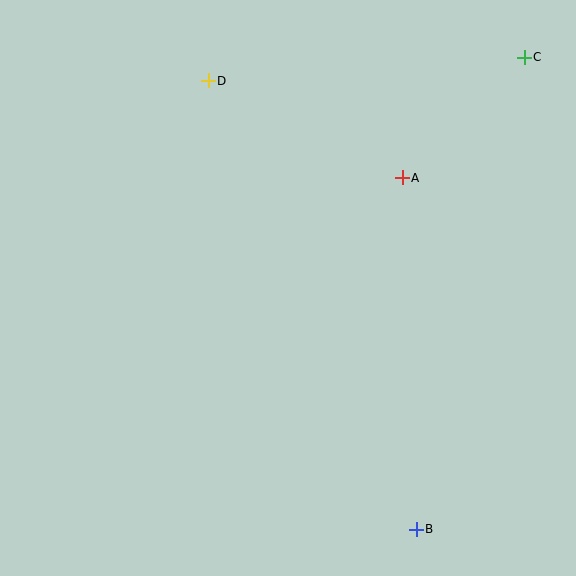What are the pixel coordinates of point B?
Point B is at (416, 529).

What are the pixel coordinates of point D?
Point D is at (208, 81).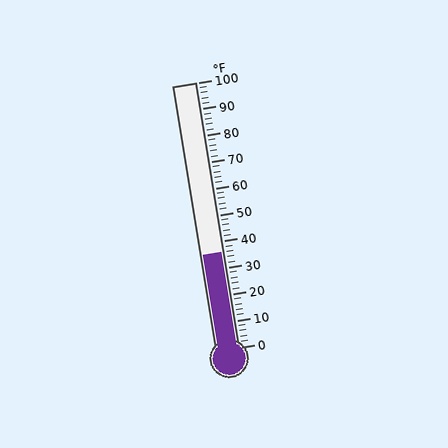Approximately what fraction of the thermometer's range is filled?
The thermometer is filled to approximately 35% of its range.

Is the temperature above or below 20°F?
The temperature is above 20°F.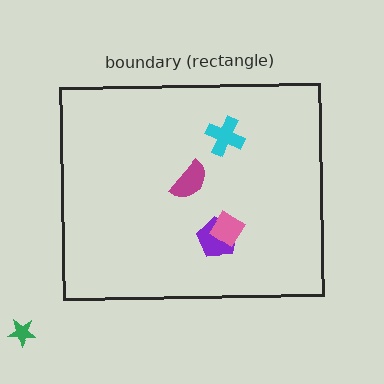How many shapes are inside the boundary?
4 inside, 1 outside.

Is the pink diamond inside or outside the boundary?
Inside.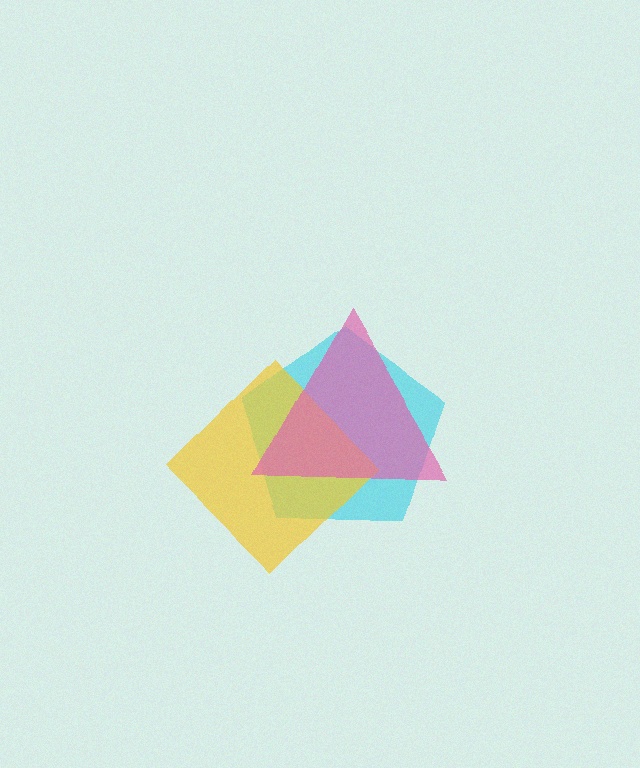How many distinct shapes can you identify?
There are 3 distinct shapes: a cyan pentagon, a yellow diamond, a pink triangle.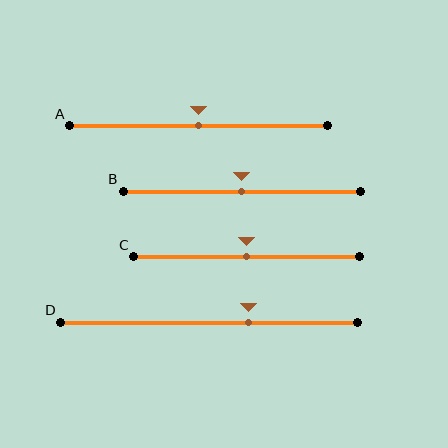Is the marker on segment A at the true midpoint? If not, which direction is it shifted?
Yes, the marker on segment A is at the true midpoint.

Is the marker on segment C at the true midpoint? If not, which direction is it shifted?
Yes, the marker on segment C is at the true midpoint.